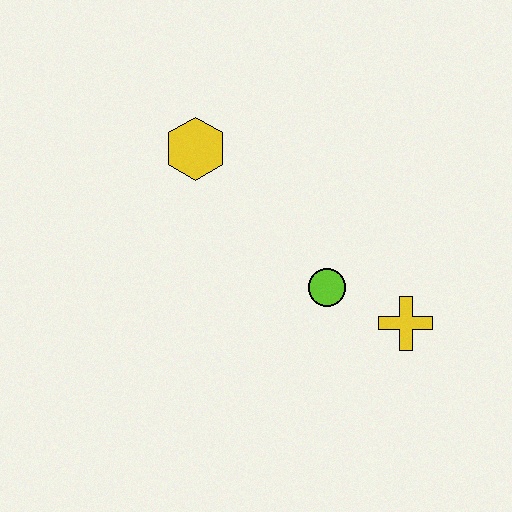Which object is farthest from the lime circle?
The yellow hexagon is farthest from the lime circle.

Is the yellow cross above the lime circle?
No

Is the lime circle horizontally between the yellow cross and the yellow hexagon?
Yes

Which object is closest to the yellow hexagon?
The lime circle is closest to the yellow hexagon.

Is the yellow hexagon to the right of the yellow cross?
No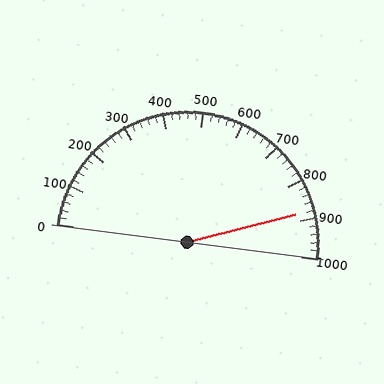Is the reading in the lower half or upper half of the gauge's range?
The reading is in the upper half of the range (0 to 1000).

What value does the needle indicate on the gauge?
The needle indicates approximately 880.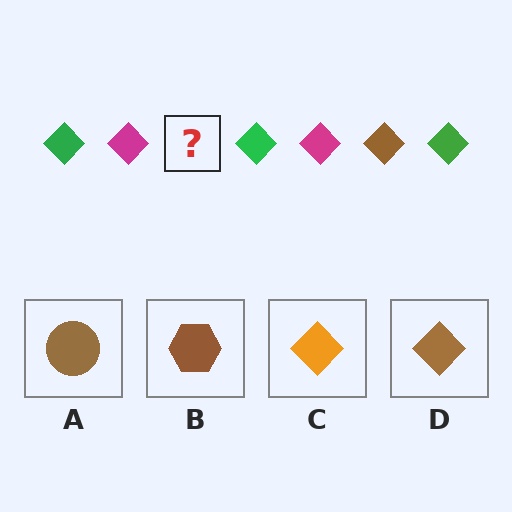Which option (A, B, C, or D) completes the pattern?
D.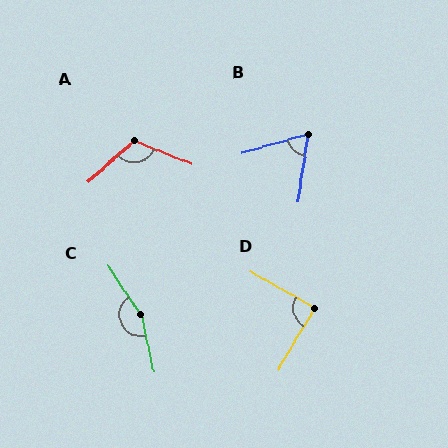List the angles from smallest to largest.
B (65°), D (88°), A (116°), C (158°).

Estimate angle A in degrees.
Approximately 116 degrees.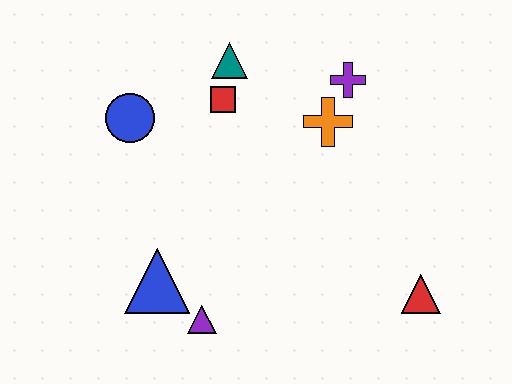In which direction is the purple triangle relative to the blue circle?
The purple triangle is below the blue circle.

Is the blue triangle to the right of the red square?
No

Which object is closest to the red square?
The teal triangle is closest to the red square.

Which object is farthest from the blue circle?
The red triangle is farthest from the blue circle.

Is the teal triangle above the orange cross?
Yes